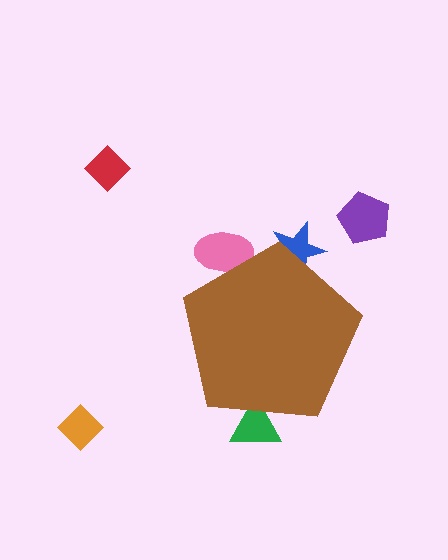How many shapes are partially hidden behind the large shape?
3 shapes are partially hidden.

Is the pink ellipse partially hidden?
Yes, the pink ellipse is partially hidden behind the brown pentagon.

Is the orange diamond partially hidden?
No, the orange diamond is fully visible.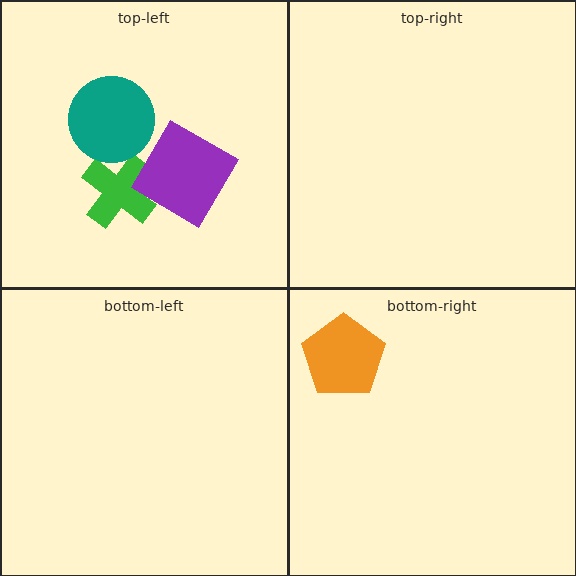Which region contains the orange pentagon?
The bottom-right region.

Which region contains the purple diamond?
The top-left region.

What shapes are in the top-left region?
The green cross, the purple diamond, the teal circle.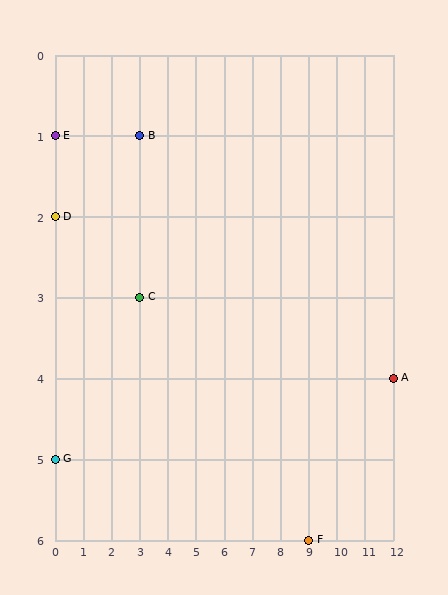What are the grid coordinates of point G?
Point G is at grid coordinates (0, 5).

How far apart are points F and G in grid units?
Points F and G are 9 columns and 1 row apart (about 9.1 grid units diagonally).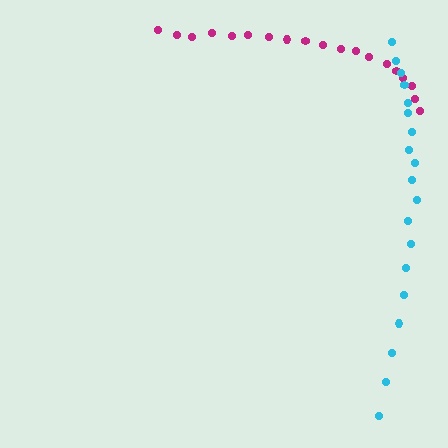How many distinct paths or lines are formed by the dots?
There are 2 distinct paths.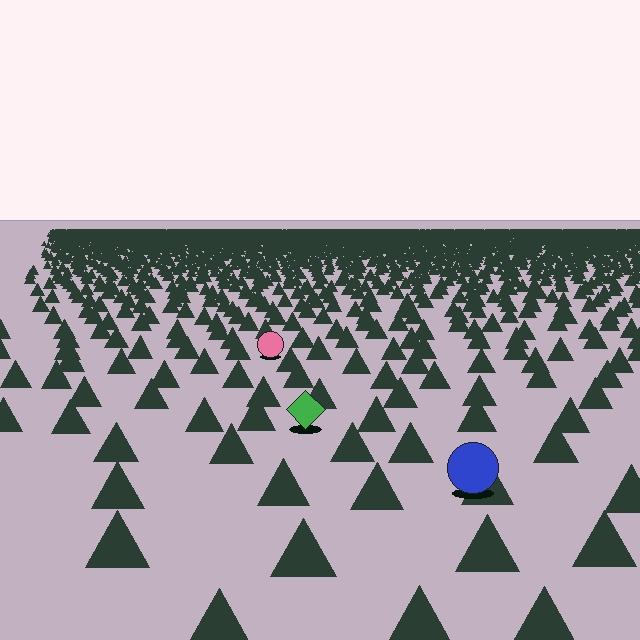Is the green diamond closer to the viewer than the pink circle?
Yes. The green diamond is closer — you can tell from the texture gradient: the ground texture is coarser near it.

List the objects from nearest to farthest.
From nearest to farthest: the blue circle, the green diamond, the pink circle.